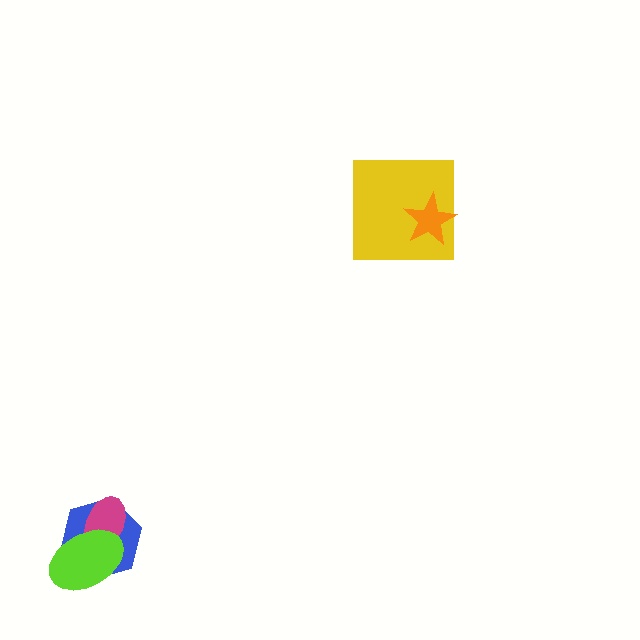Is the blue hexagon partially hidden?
Yes, it is partially covered by another shape.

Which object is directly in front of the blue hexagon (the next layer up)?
The magenta ellipse is directly in front of the blue hexagon.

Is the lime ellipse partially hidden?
No, no other shape covers it.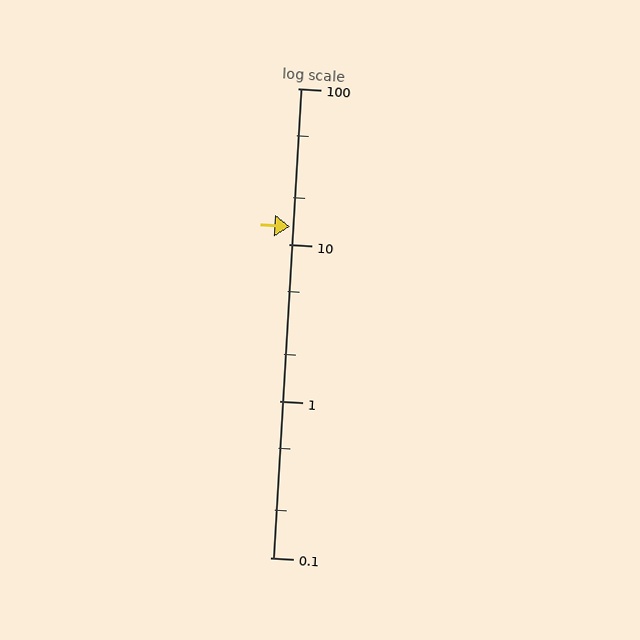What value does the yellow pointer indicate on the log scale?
The pointer indicates approximately 13.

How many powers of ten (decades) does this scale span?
The scale spans 3 decades, from 0.1 to 100.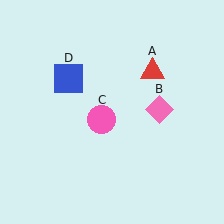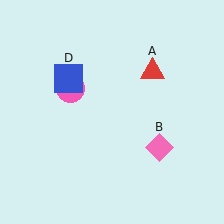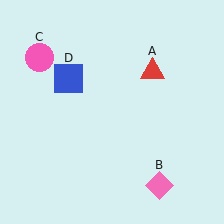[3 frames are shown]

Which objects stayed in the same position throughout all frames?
Red triangle (object A) and blue square (object D) remained stationary.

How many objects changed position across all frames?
2 objects changed position: pink diamond (object B), pink circle (object C).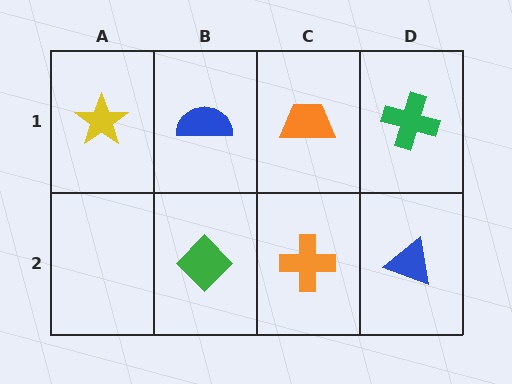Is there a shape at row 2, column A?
No, that cell is empty.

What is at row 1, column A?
A yellow star.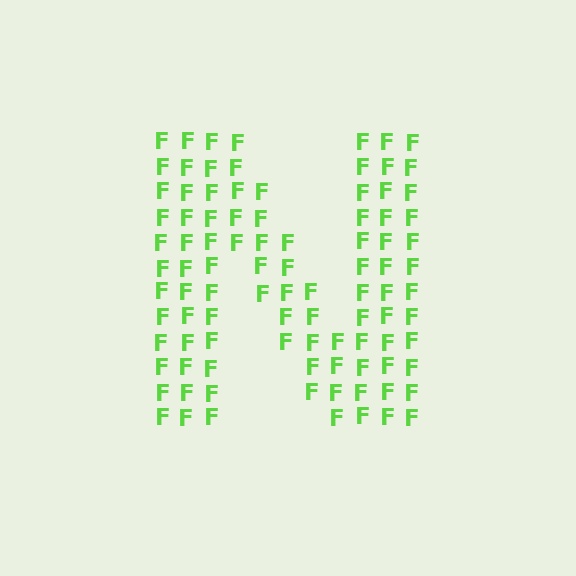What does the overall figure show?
The overall figure shows the letter N.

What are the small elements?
The small elements are letter F's.